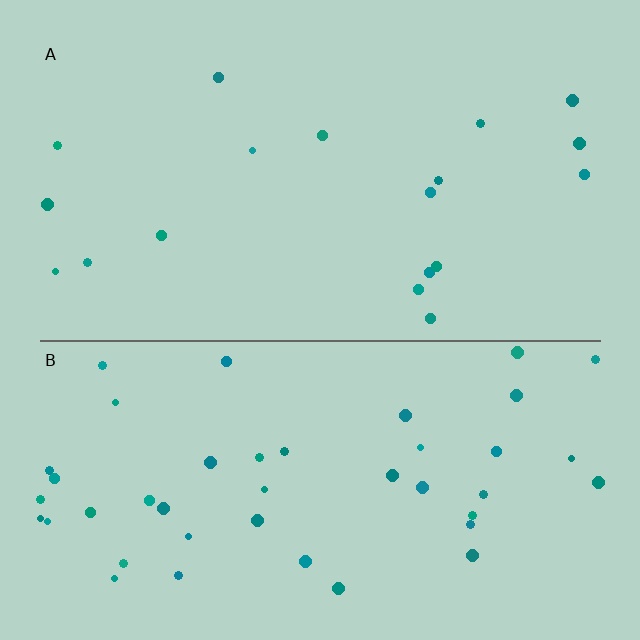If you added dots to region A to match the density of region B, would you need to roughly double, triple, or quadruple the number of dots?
Approximately double.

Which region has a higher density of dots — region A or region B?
B (the bottom).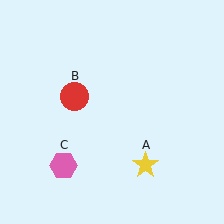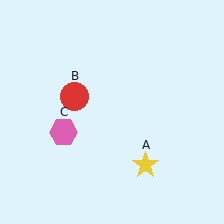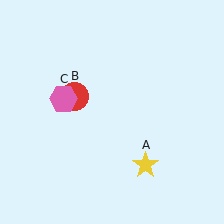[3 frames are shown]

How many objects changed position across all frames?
1 object changed position: pink hexagon (object C).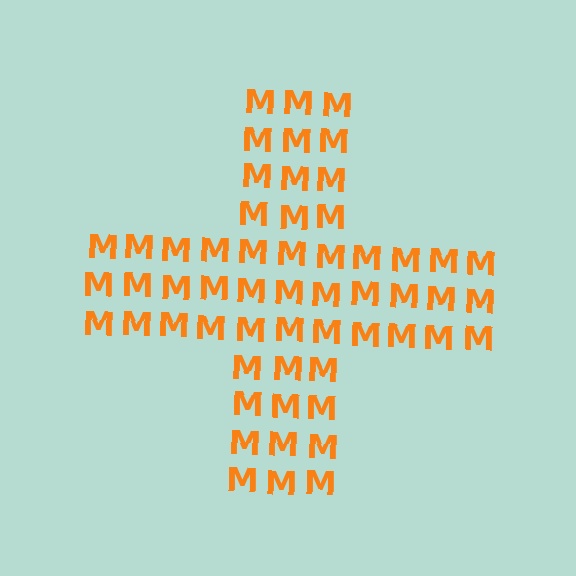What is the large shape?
The large shape is a cross.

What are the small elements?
The small elements are letter M's.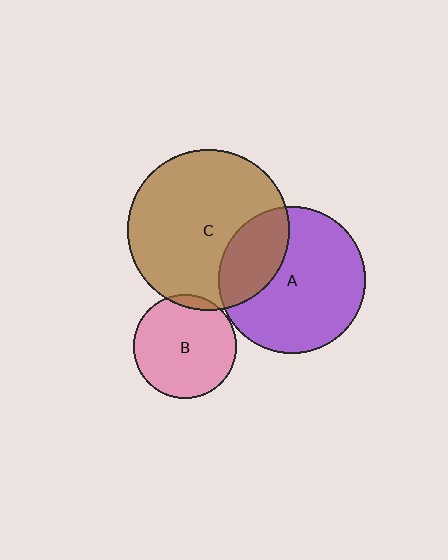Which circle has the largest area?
Circle C (brown).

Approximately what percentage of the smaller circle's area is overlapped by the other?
Approximately 5%.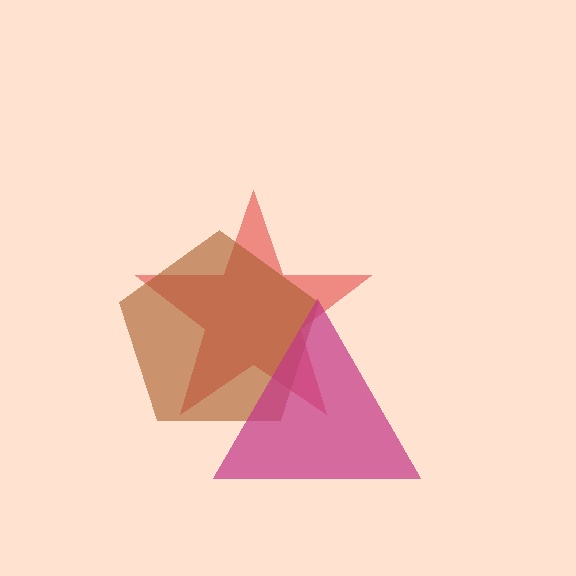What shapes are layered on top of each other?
The layered shapes are: a red star, a brown pentagon, a magenta triangle.